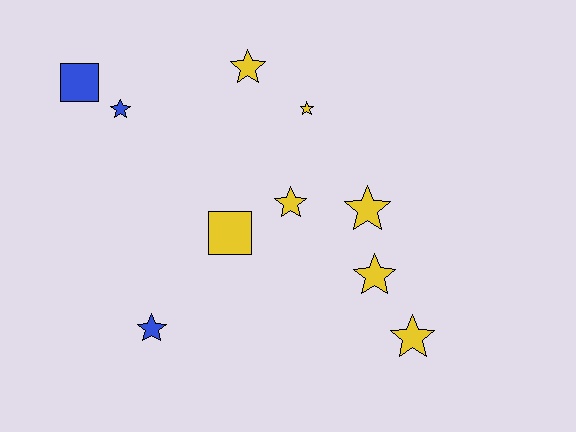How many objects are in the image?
There are 10 objects.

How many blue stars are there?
There are 2 blue stars.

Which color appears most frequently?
Yellow, with 7 objects.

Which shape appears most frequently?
Star, with 8 objects.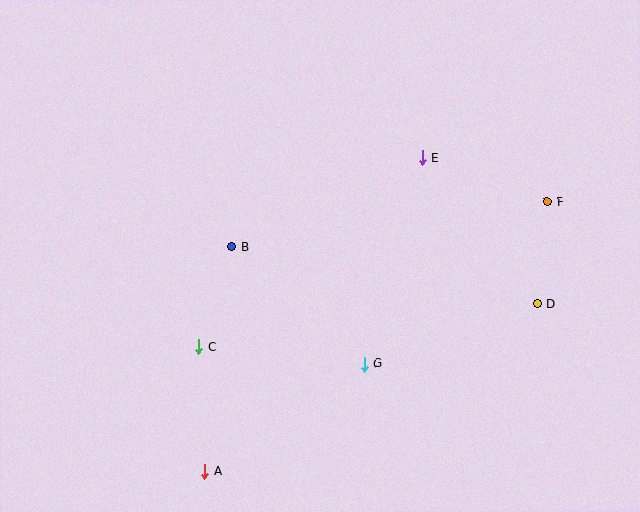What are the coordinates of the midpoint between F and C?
The midpoint between F and C is at (373, 274).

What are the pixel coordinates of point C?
Point C is at (199, 347).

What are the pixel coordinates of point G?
Point G is at (364, 364).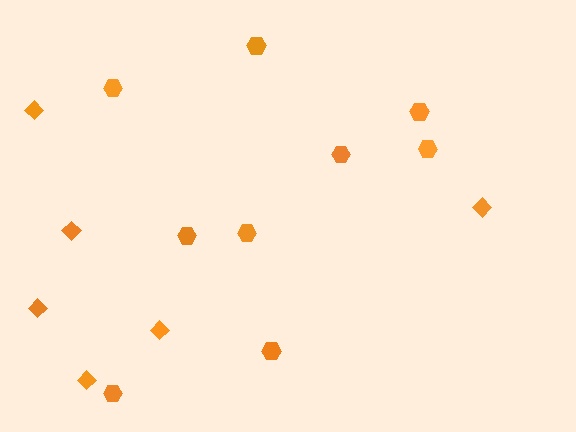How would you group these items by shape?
There are 2 groups: one group of diamonds (6) and one group of hexagons (9).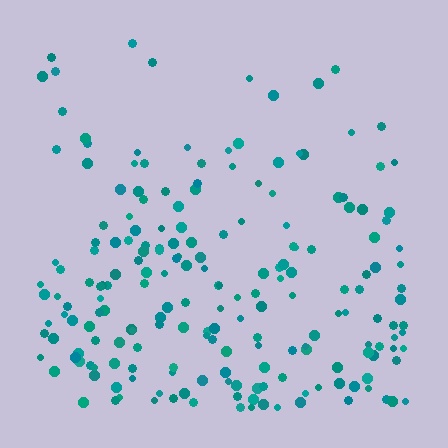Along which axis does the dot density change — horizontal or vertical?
Vertical.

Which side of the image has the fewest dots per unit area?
The top.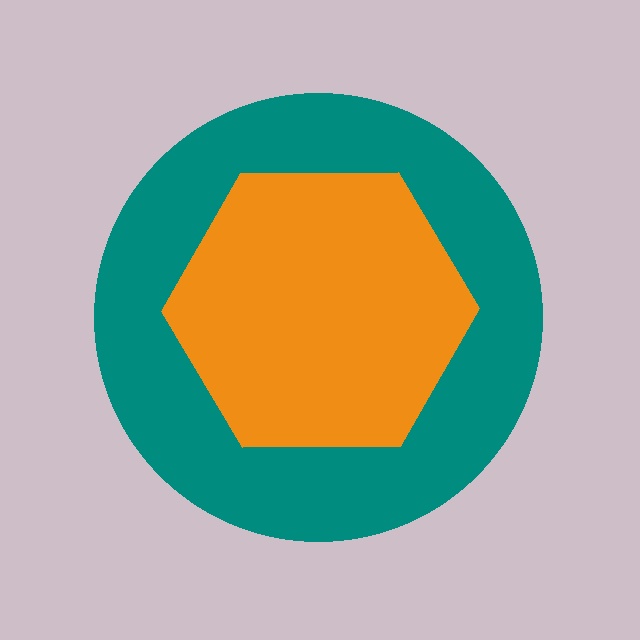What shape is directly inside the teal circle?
The orange hexagon.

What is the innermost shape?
The orange hexagon.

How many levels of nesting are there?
2.